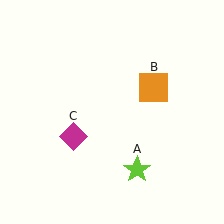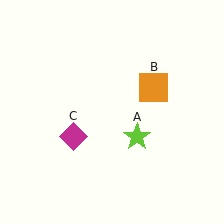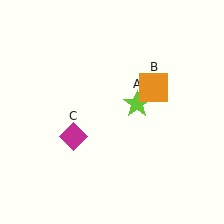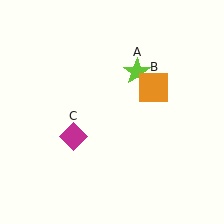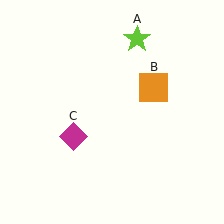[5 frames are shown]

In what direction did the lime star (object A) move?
The lime star (object A) moved up.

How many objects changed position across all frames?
1 object changed position: lime star (object A).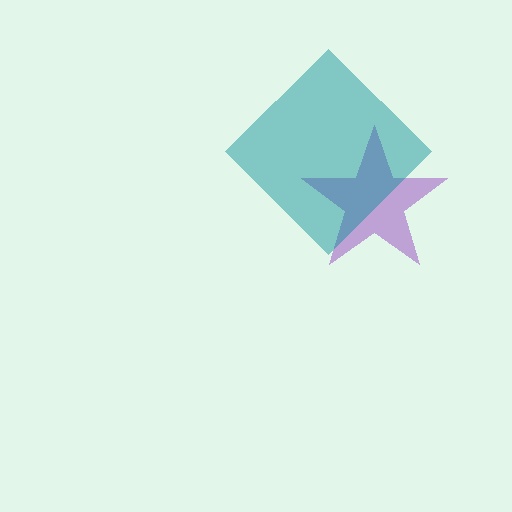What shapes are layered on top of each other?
The layered shapes are: a purple star, a teal diamond.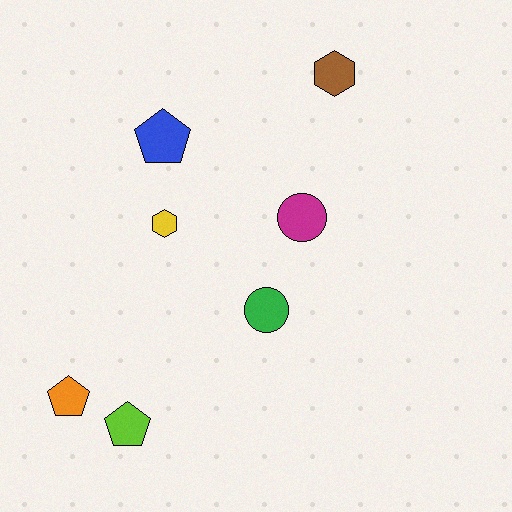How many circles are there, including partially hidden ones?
There are 2 circles.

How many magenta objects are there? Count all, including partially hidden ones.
There is 1 magenta object.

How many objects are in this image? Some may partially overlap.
There are 7 objects.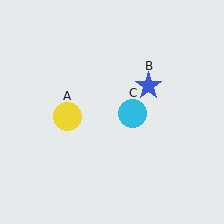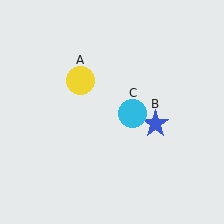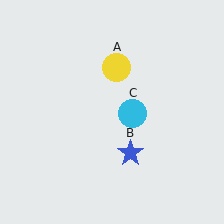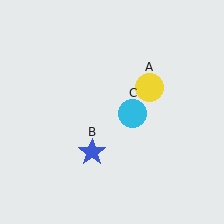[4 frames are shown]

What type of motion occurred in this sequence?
The yellow circle (object A), blue star (object B) rotated clockwise around the center of the scene.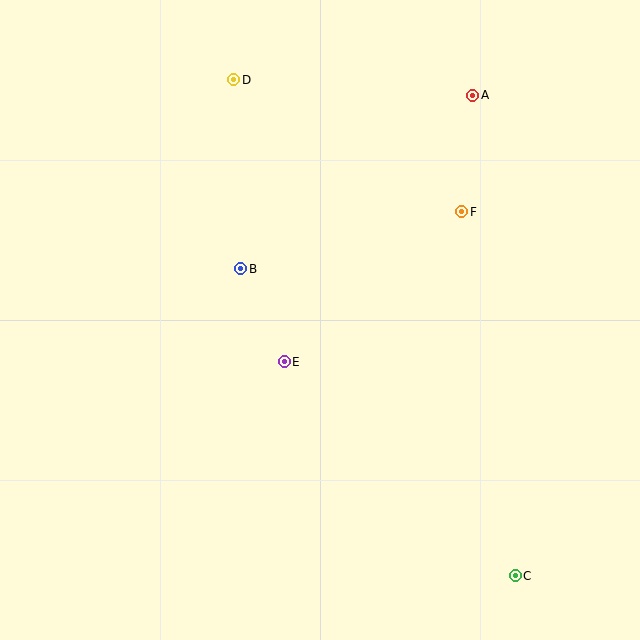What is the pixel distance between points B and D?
The distance between B and D is 190 pixels.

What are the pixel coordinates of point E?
Point E is at (284, 362).